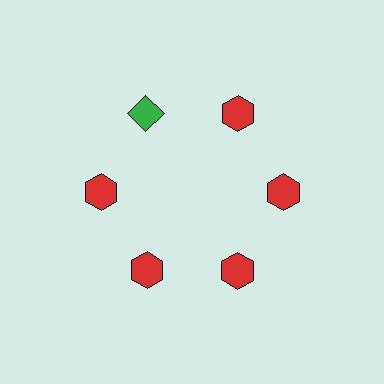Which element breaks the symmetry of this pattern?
The green diamond at roughly the 11 o'clock position breaks the symmetry. All other shapes are red hexagons.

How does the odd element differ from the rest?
It differs in both color (green instead of red) and shape (diamond instead of hexagon).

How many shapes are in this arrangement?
There are 6 shapes arranged in a ring pattern.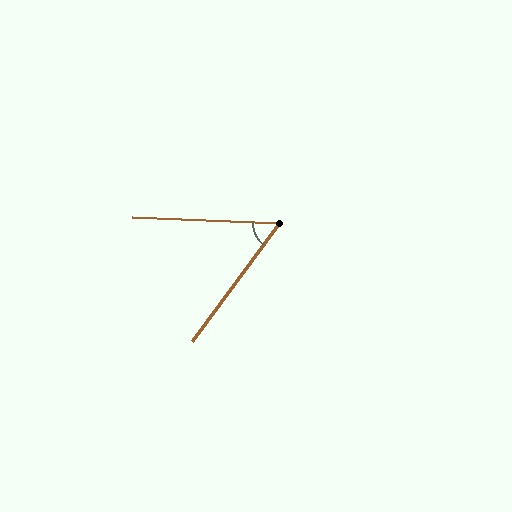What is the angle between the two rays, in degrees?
Approximately 56 degrees.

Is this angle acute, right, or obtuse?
It is acute.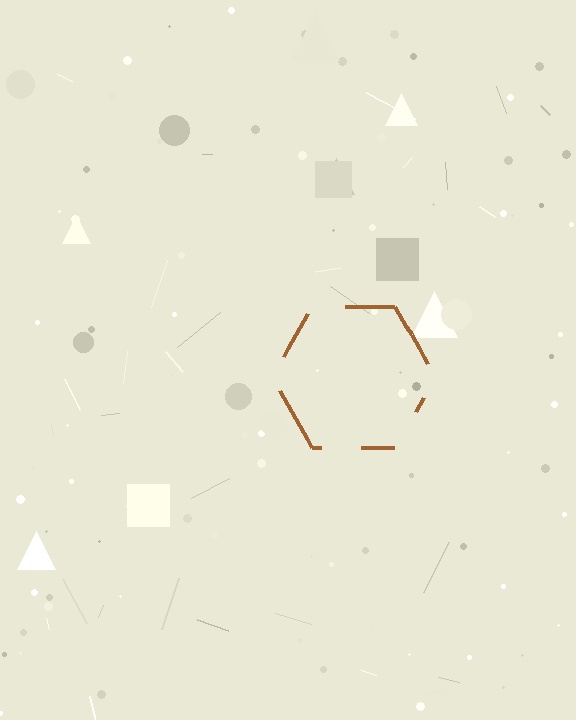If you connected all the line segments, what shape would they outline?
They would outline a hexagon.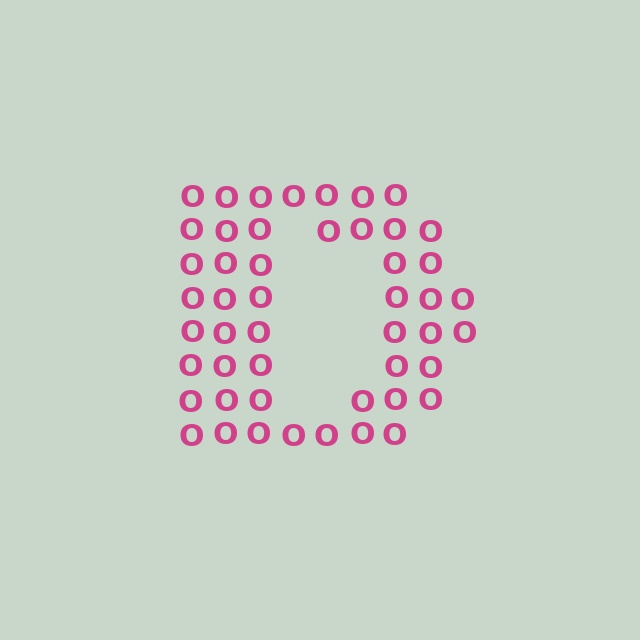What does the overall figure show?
The overall figure shows the letter D.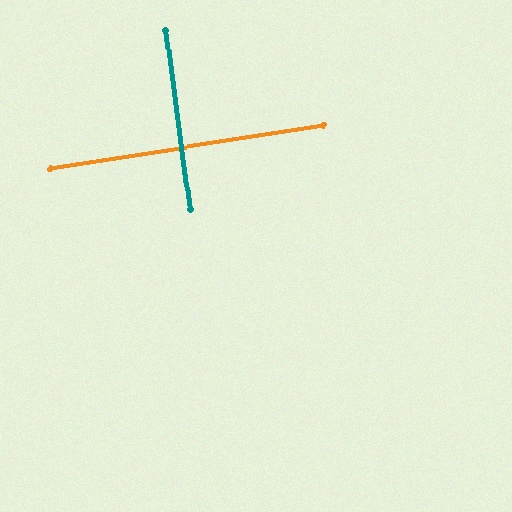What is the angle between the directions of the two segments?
Approximately 89 degrees.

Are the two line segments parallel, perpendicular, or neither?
Perpendicular — they meet at approximately 89°.